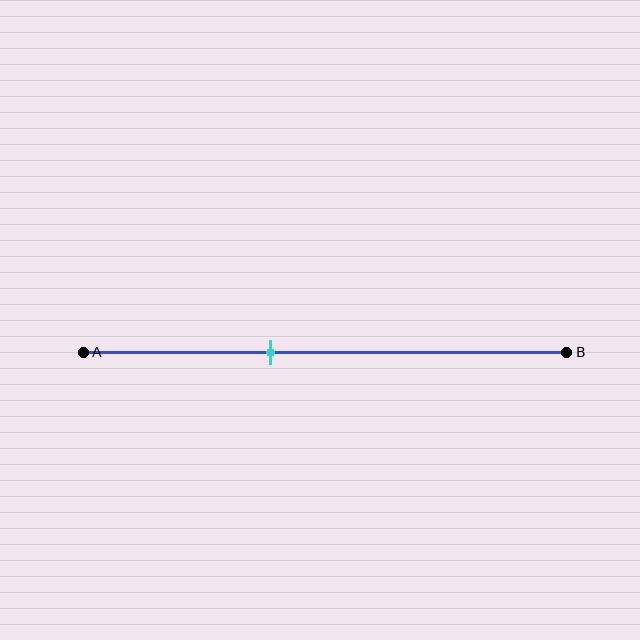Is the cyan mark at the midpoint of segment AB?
No, the mark is at about 40% from A, not at the 50% midpoint.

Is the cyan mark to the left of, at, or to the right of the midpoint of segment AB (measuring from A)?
The cyan mark is to the left of the midpoint of segment AB.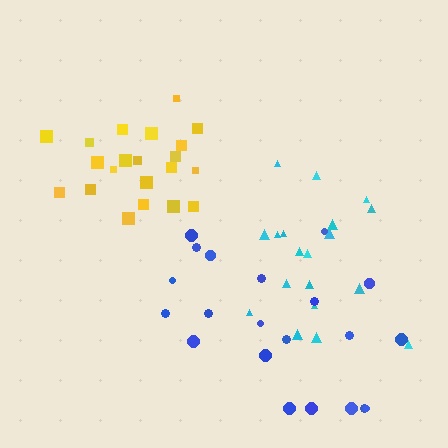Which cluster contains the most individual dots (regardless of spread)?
Yellow (21).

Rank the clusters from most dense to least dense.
yellow, cyan, blue.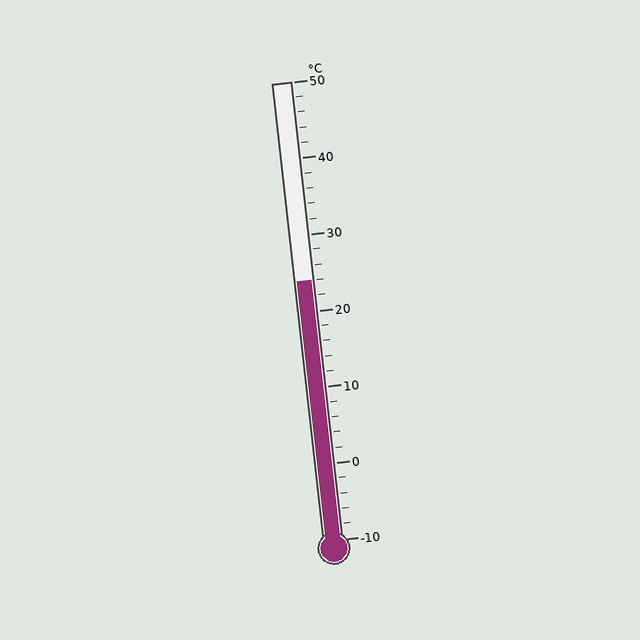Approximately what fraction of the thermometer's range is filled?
The thermometer is filled to approximately 55% of its range.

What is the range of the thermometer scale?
The thermometer scale ranges from -10°C to 50°C.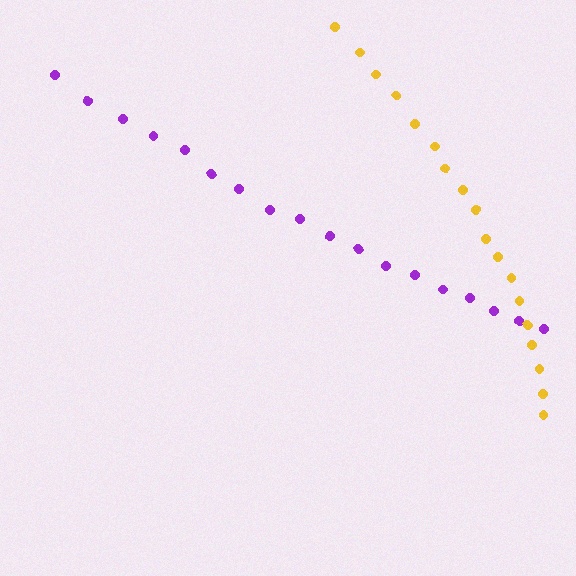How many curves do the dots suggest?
There are 2 distinct paths.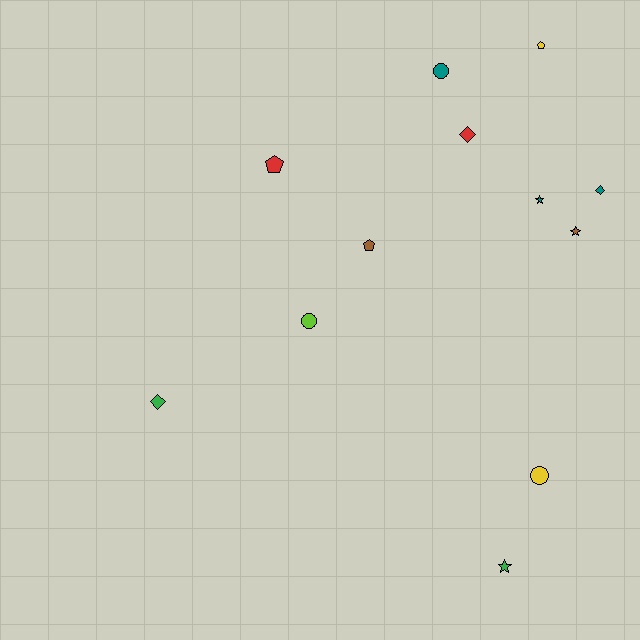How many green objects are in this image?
There are 2 green objects.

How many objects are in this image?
There are 12 objects.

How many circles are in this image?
There are 3 circles.